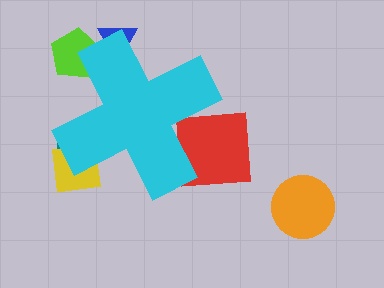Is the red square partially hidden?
Yes, the red square is partially hidden behind the cyan cross.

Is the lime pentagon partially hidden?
Yes, the lime pentagon is partially hidden behind the cyan cross.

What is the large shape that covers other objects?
A cyan cross.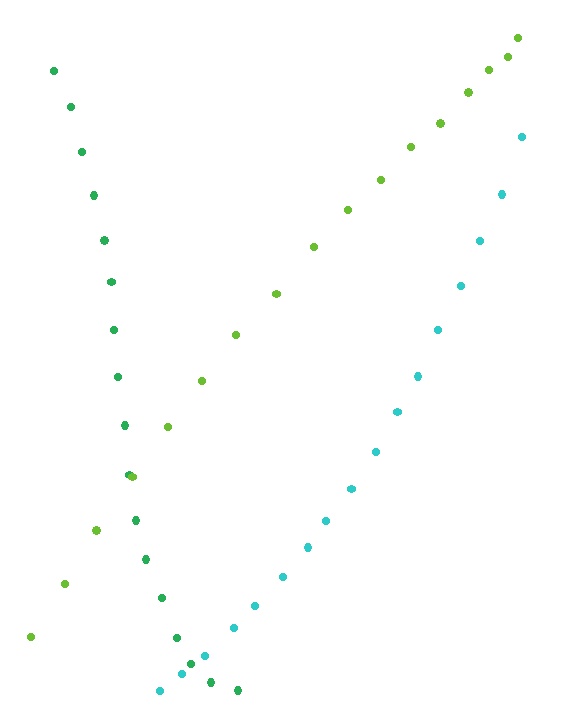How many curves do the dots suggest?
There are 3 distinct paths.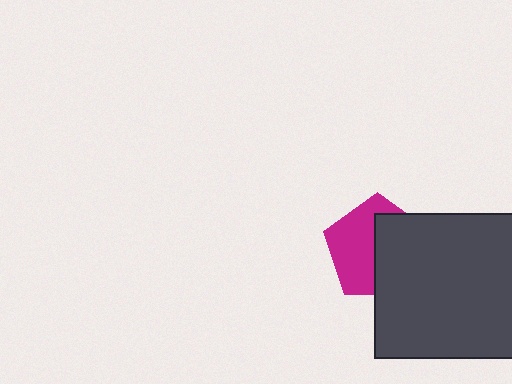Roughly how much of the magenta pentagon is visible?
About half of it is visible (roughly 50%).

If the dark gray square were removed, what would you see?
You would see the complete magenta pentagon.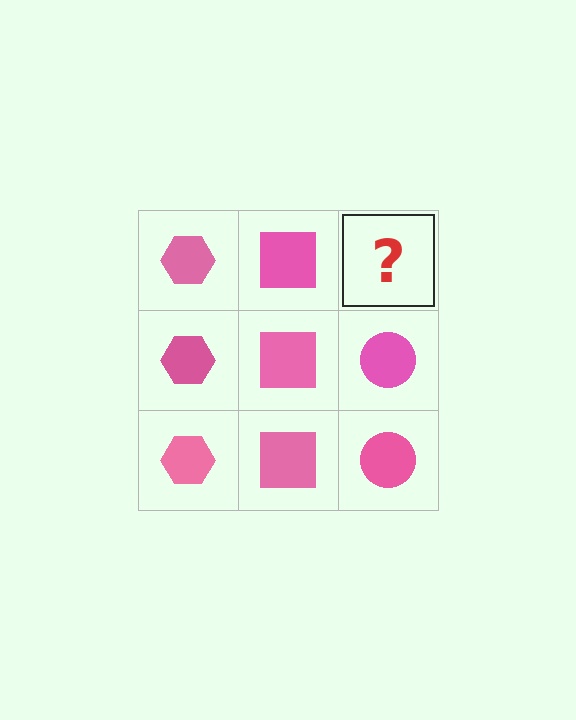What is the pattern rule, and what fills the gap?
The rule is that each column has a consistent shape. The gap should be filled with a pink circle.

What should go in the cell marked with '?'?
The missing cell should contain a pink circle.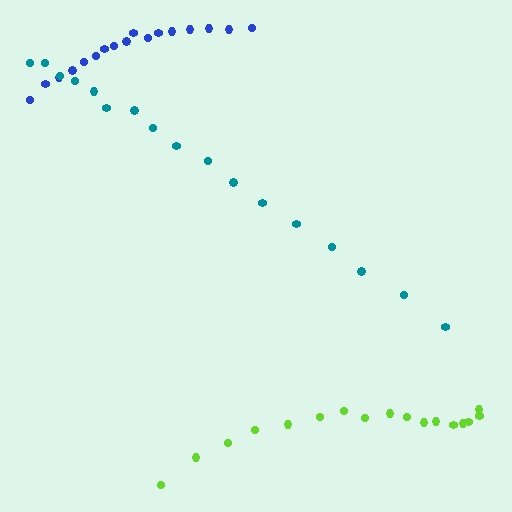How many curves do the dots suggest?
There are 3 distinct paths.